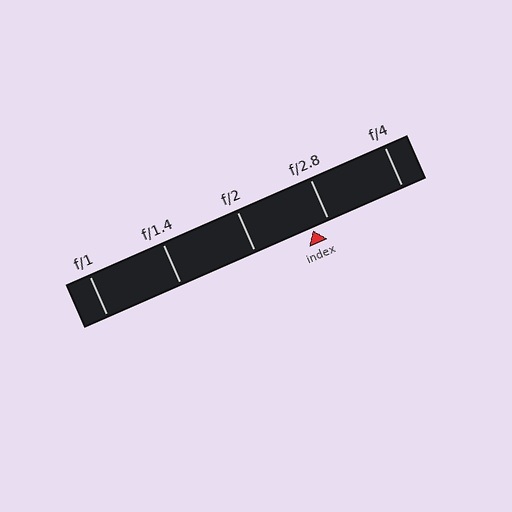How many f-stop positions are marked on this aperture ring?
There are 5 f-stop positions marked.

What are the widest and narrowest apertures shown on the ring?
The widest aperture shown is f/1 and the narrowest is f/4.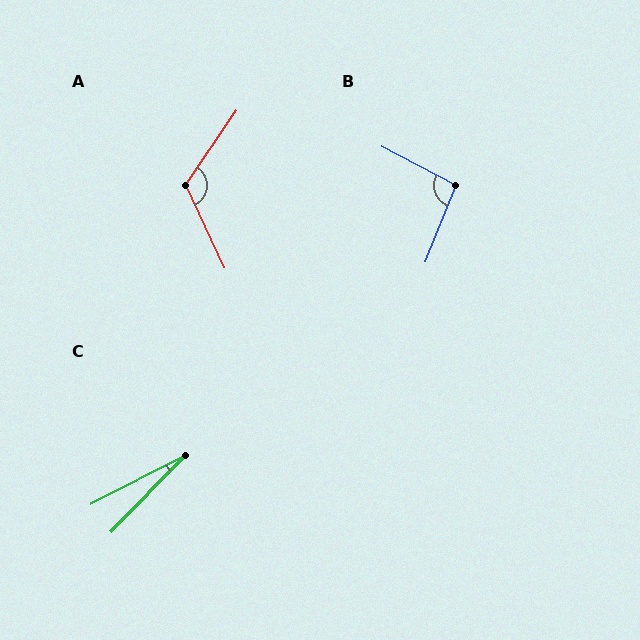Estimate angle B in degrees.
Approximately 96 degrees.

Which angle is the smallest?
C, at approximately 19 degrees.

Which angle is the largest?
A, at approximately 120 degrees.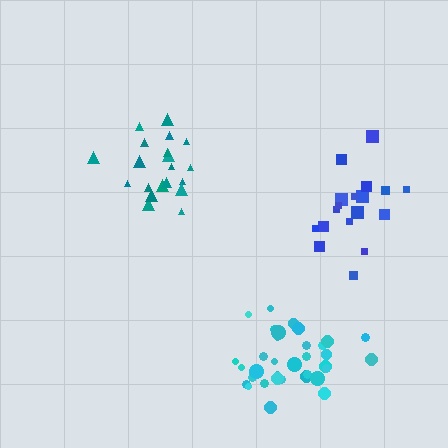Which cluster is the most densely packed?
Cyan.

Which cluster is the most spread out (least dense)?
Blue.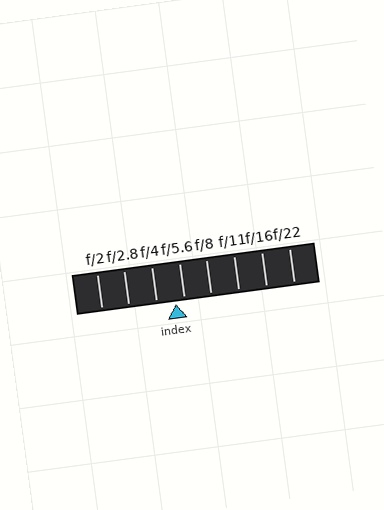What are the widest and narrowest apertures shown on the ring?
The widest aperture shown is f/2 and the narrowest is f/22.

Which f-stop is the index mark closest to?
The index mark is closest to f/5.6.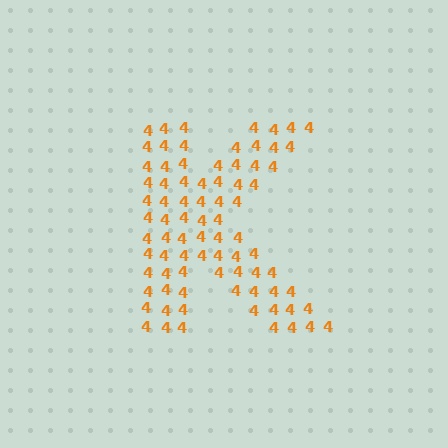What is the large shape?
The large shape is the letter K.